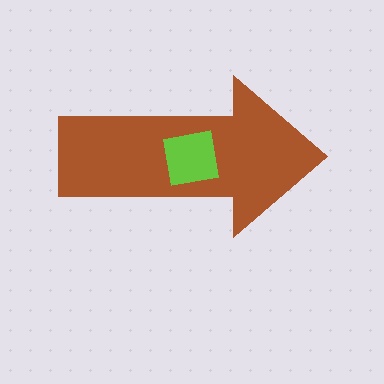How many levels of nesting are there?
2.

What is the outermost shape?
The brown arrow.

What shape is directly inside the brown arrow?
The lime square.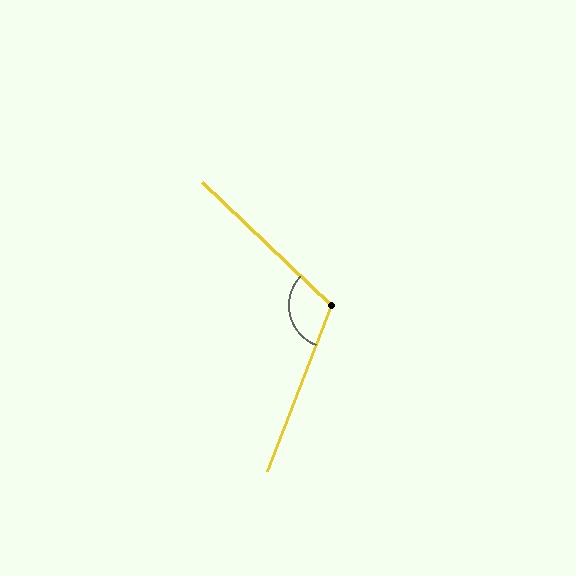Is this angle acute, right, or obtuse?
It is obtuse.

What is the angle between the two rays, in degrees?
Approximately 113 degrees.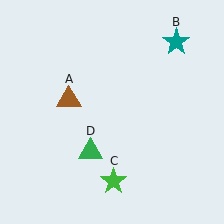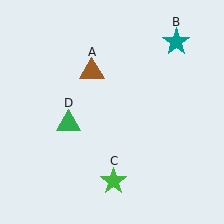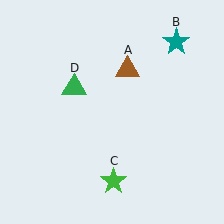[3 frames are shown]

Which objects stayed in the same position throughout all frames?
Teal star (object B) and green star (object C) remained stationary.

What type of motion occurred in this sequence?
The brown triangle (object A), green triangle (object D) rotated clockwise around the center of the scene.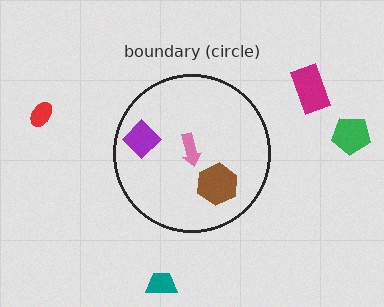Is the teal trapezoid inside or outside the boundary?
Outside.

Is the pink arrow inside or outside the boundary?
Inside.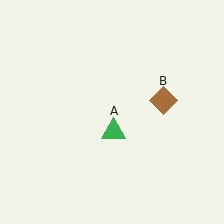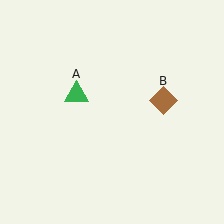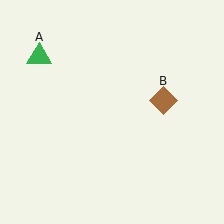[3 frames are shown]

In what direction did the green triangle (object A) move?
The green triangle (object A) moved up and to the left.